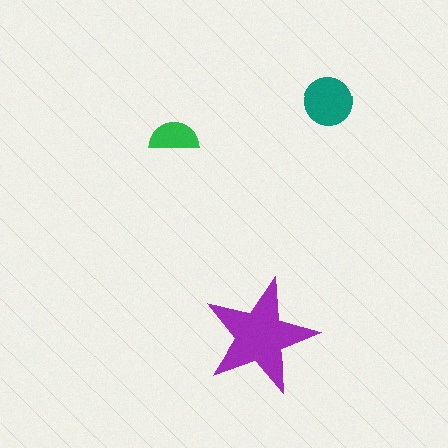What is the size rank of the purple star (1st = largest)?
1st.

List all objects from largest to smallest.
The purple star, the teal circle, the green semicircle.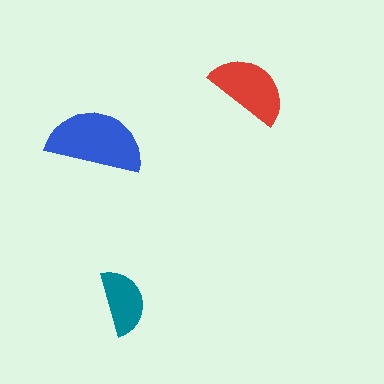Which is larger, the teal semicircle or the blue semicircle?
The blue one.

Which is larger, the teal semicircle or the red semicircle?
The red one.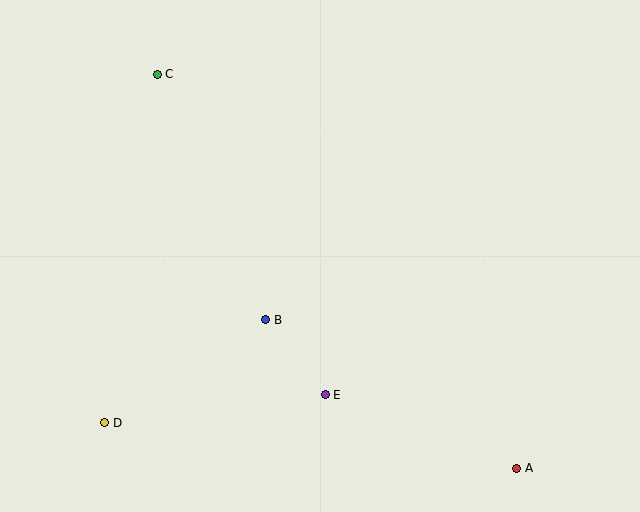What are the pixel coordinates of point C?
Point C is at (157, 74).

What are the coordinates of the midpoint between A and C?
The midpoint between A and C is at (337, 271).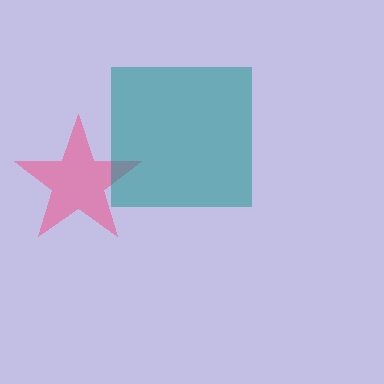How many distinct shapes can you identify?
There are 2 distinct shapes: a pink star, a teal square.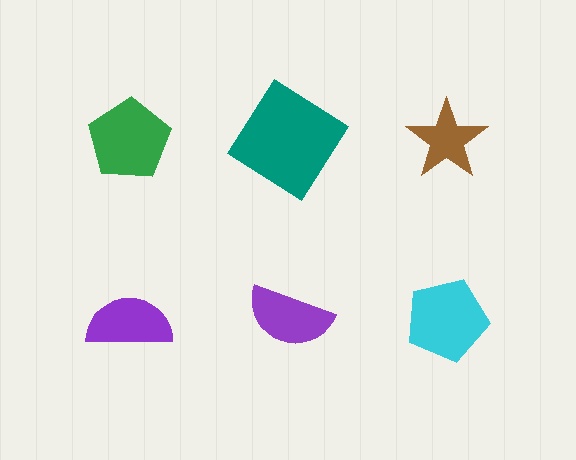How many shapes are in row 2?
3 shapes.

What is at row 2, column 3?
A cyan pentagon.